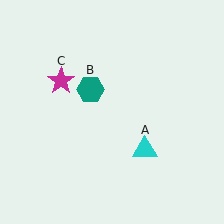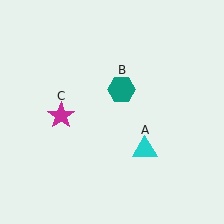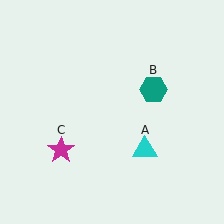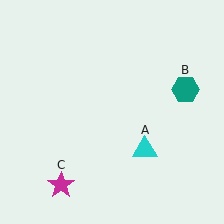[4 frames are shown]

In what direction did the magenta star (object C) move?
The magenta star (object C) moved down.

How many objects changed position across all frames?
2 objects changed position: teal hexagon (object B), magenta star (object C).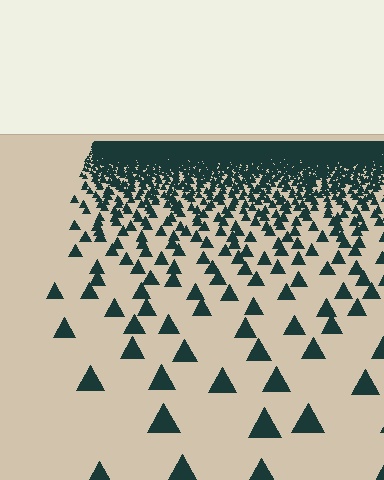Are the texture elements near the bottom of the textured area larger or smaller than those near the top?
Larger. Near the bottom, elements are closer to the viewer and appear at a bigger on-screen size.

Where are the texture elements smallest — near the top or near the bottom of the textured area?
Near the top.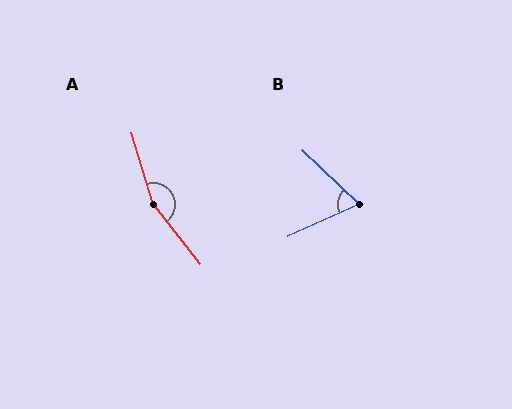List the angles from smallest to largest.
B (68°), A (158°).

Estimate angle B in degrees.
Approximately 68 degrees.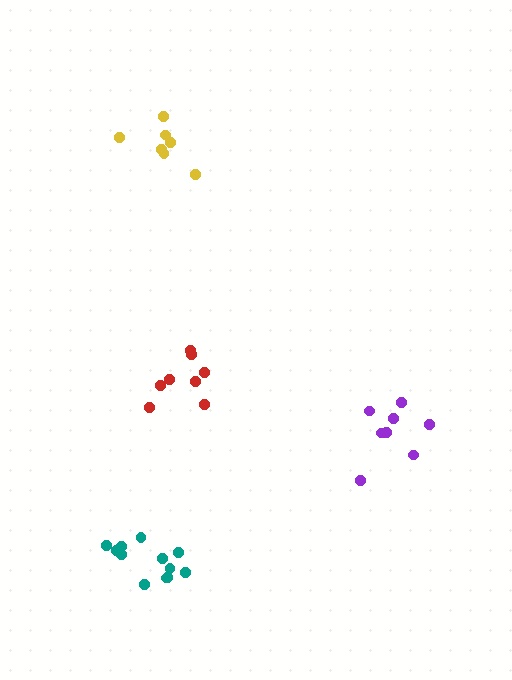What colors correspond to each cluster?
The clusters are colored: teal, red, purple, yellow.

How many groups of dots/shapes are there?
There are 4 groups.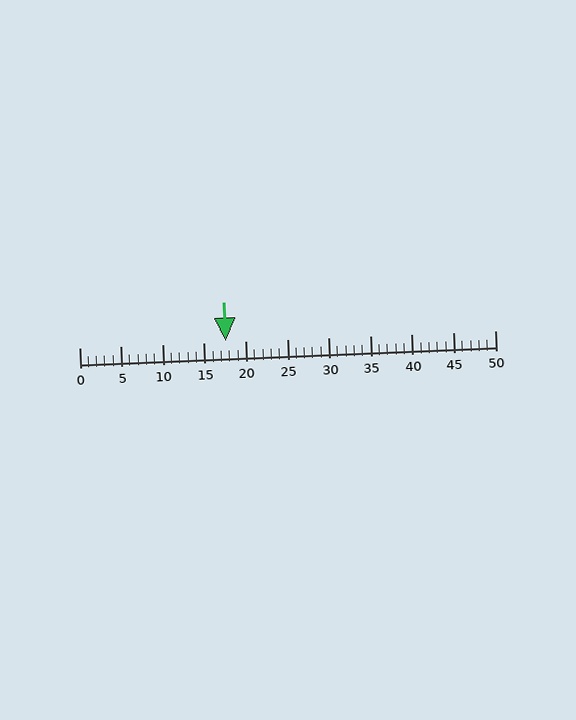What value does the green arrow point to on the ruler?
The green arrow points to approximately 18.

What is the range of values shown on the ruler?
The ruler shows values from 0 to 50.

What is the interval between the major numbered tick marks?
The major tick marks are spaced 5 units apart.